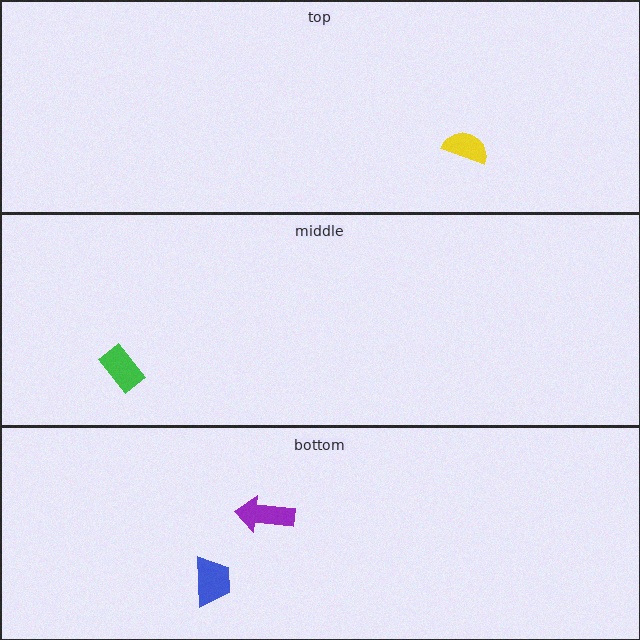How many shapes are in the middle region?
1.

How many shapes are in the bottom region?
2.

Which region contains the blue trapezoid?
The bottom region.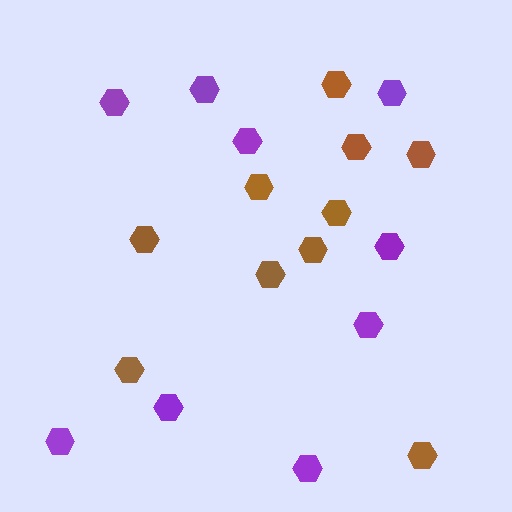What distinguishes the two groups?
There are 2 groups: one group of purple hexagons (9) and one group of brown hexagons (10).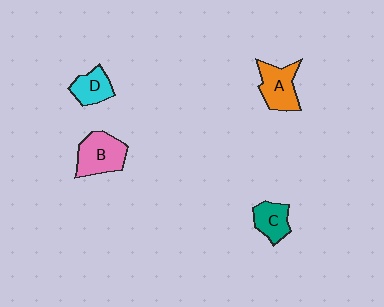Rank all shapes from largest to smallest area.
From largest to smallest: B (pink), A (orange), C (teal), D (cyan).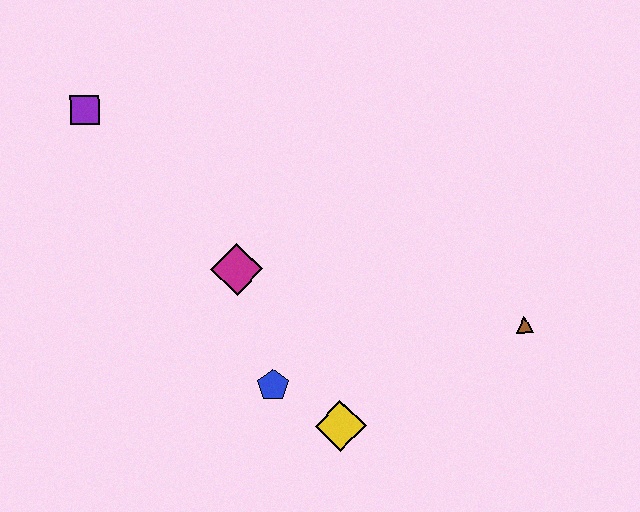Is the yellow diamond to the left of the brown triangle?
Yes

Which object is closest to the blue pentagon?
The yellow diamond is closest to the blue pentagon.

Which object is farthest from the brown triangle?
The purple square is farthest from the brown triangle.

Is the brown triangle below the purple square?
Yes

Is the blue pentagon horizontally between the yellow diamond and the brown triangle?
No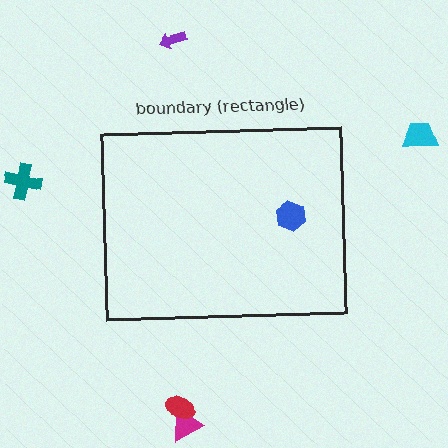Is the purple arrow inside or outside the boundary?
Outside.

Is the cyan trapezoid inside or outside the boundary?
Outside.